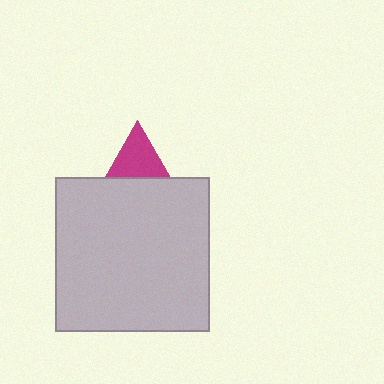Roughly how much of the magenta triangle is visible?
A small part of it is visible (roughly 40%).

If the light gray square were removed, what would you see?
You would see the complete magenta triangle.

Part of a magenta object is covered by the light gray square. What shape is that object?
It is a triangle.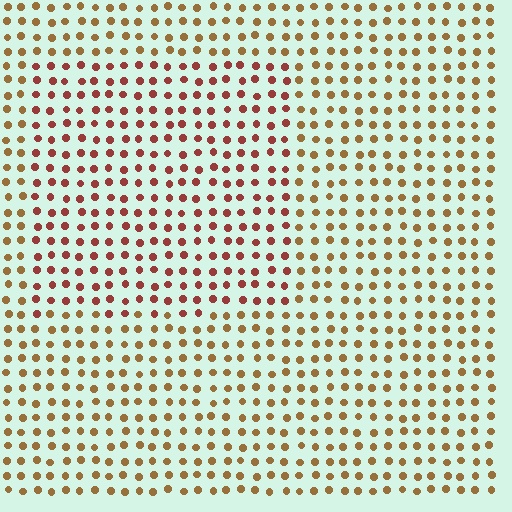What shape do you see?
I see a rectangle.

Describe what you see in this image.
The image is filled with small brown elements in a uniform arrangement. A rectangle-shaped region is visible where the elements are tinted to a slightly different hue, forming a subtle color boundary.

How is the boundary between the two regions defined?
The boundary is defined purely by a slight shift in hue (about 35 degrees). Spacing, size, and orientation are identical on both sides.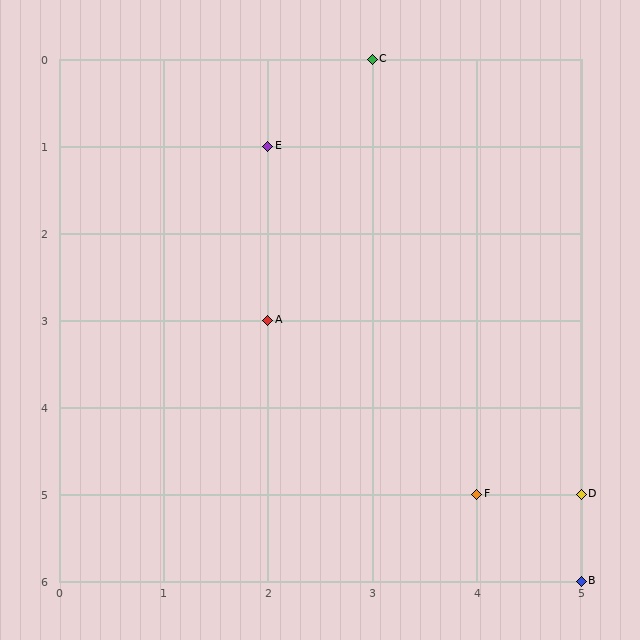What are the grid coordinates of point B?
Point B is at grid coordinates (5, 6).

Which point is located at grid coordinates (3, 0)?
Point C is at (3, 0).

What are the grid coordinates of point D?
Point D is at grid coordinates (5, 5).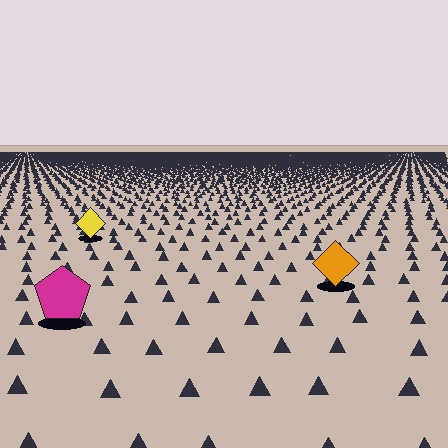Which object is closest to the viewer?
The magenta pentagon is closest. The texture marks near it are larger and more spread out.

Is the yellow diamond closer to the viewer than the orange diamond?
No. The orange diamond is closer — you can tell from the texture gradient: the ground texture is coarser near it.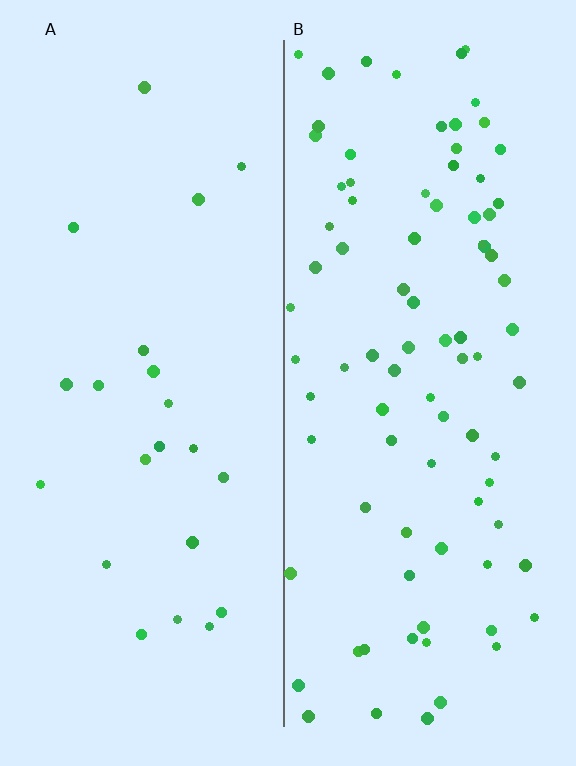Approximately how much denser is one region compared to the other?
Approximately 3.8× — region B over region A.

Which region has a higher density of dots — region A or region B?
B (the right).